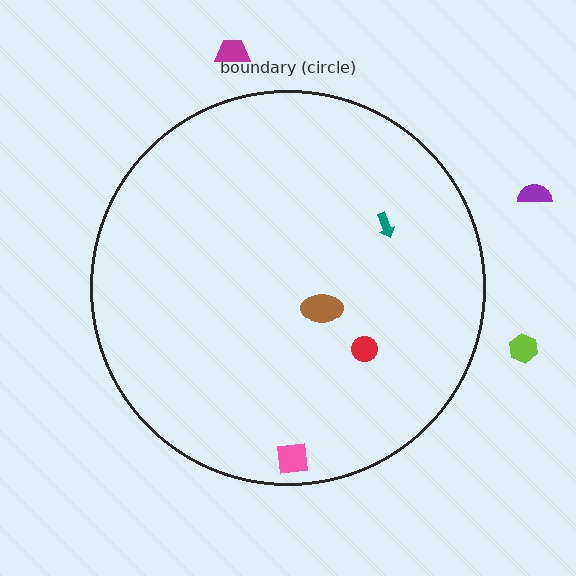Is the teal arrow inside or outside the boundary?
Inside.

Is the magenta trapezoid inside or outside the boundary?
Outside.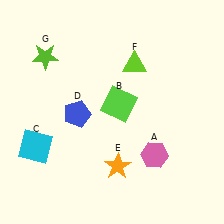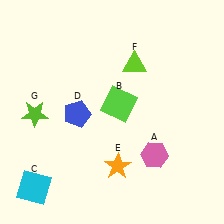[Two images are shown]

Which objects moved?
The objects that moved are: the cyan square (C), the lime star (G).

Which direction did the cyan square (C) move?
The cyan square (C) moved down.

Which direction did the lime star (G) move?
The lime star (G) moved down.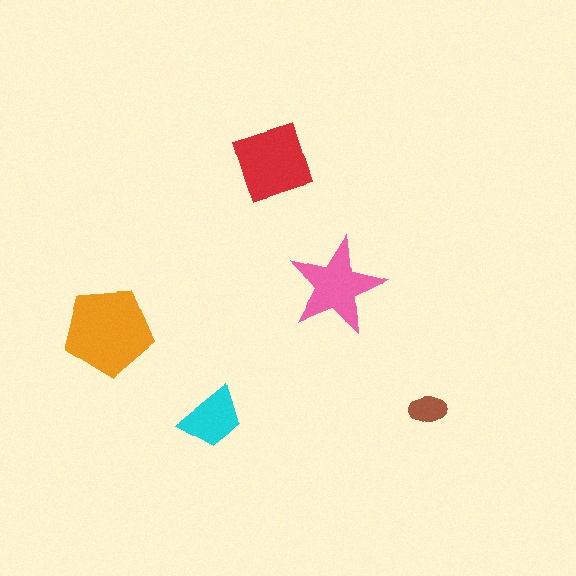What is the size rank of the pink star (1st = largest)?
3rd.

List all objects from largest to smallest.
The orange pentagon, the red diamond, the pink star, the cyan trapezoid, the brown ellipse.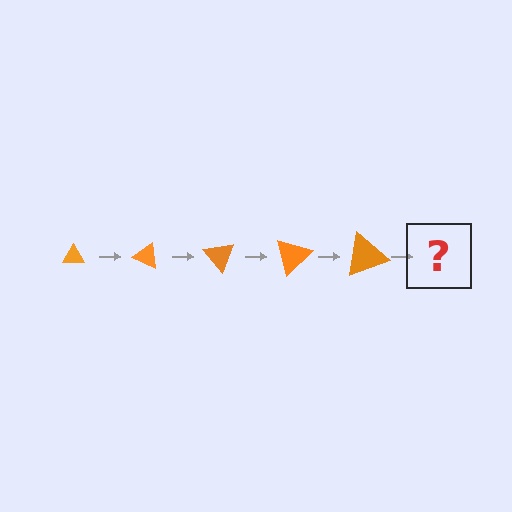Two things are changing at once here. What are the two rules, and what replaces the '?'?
The two rules are that the triangle grows larger each step and it rotates 25 degrees each step. The '?' should be a triangle, larger than the previous one and rotated 125 degrees from the start.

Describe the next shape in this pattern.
It should be a triangle, larger than the previous one and rotated 125 degrees from the start.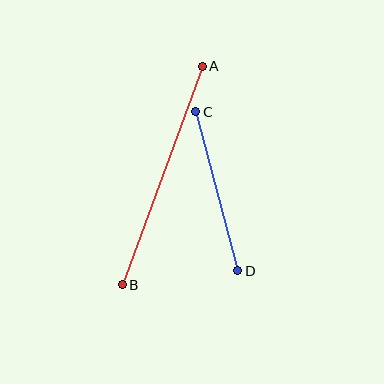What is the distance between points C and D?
The distance is approximately 165 pixels.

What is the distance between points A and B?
The distance is approximately 233 pixels.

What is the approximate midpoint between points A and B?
The midpoint is at approximately (162, 175) pixels.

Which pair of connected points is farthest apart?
Points A and B are farthest apart.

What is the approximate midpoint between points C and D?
The midpoint is at approximately (217, 191) pixels.